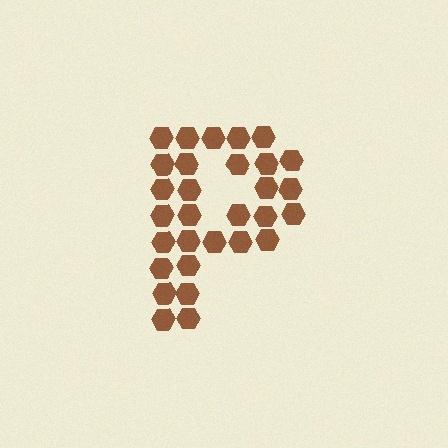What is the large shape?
The large shape is the letter P.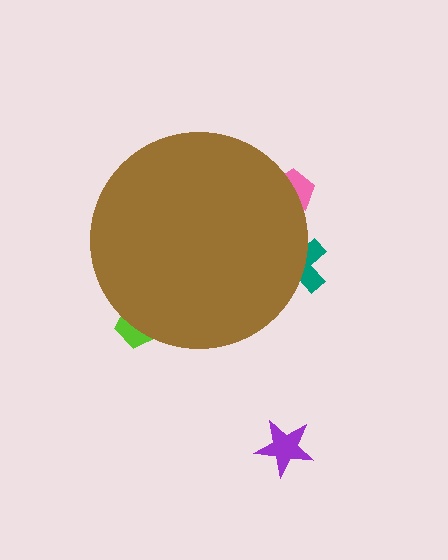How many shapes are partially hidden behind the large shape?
3 shapes are partially hidden.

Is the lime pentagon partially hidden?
Yes, the lime pentagon is partially hidden behind the brown circle.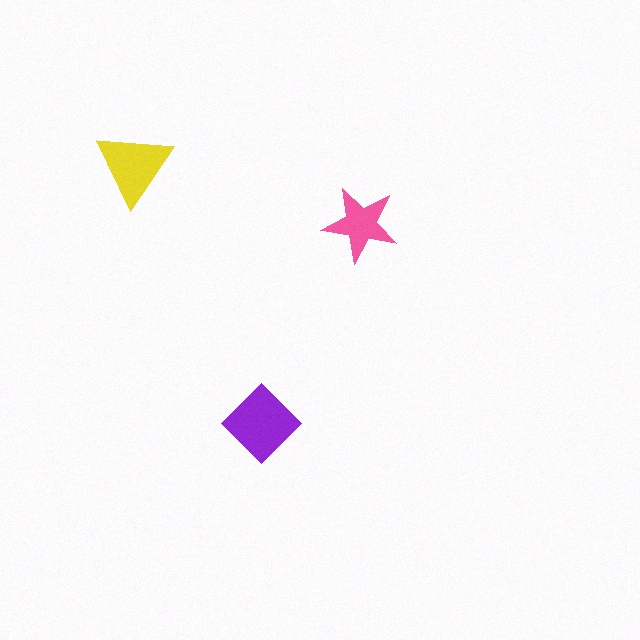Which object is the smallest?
The pink star.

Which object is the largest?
The purple diamond.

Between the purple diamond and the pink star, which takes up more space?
The purple diamond.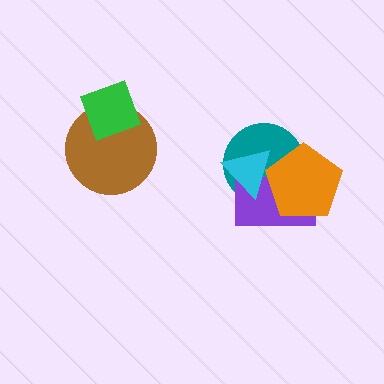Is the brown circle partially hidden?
Yes, it is partially covered by another shape.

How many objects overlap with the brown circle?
1 object overlaps with the brown circle.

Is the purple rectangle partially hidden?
Yes, it is partially covered by another shape.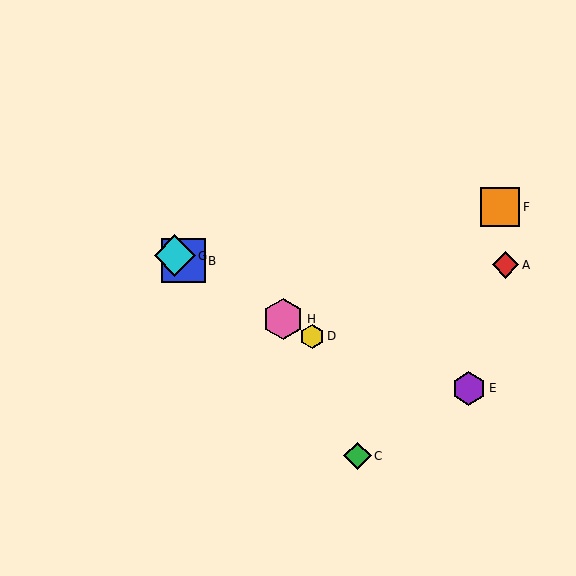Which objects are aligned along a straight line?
Objects B, D, G, H are aligned along a straight line.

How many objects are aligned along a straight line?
4 objects (B, D, G, H) are aligned along a straight line.